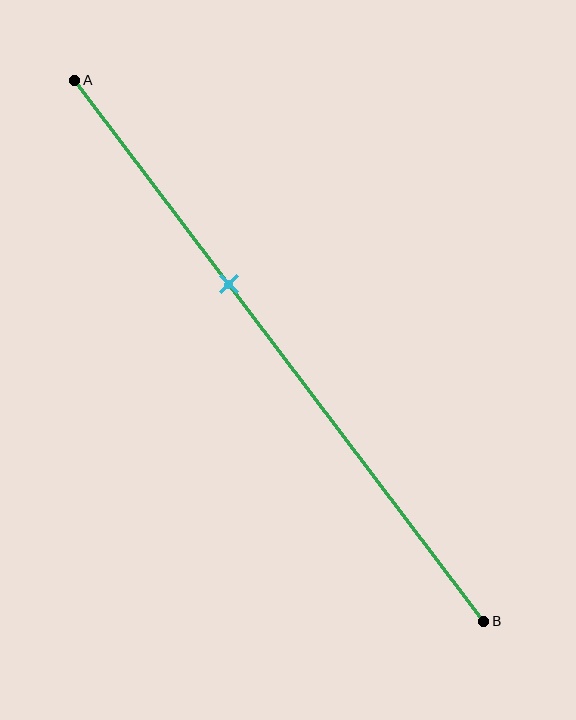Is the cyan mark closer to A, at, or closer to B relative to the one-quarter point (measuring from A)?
The cyan mark is closer to point B than the one-quarter point of segment AB.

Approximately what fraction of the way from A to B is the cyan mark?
The cyan mark is approximately 40% of the way from A to B.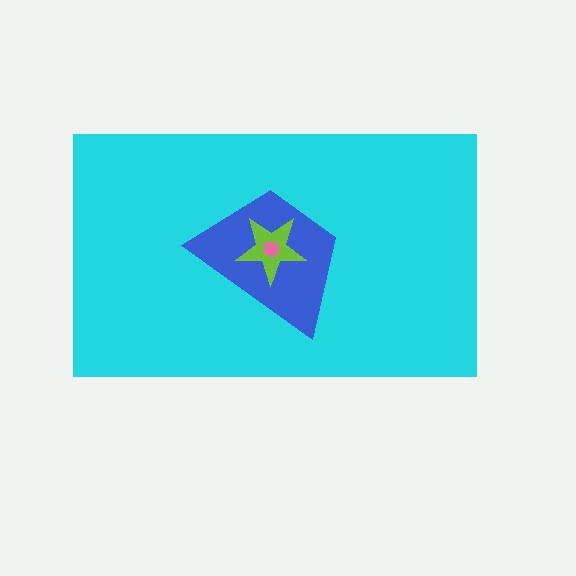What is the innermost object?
The pink pentagon.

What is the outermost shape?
The cyan rectangle.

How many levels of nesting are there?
4.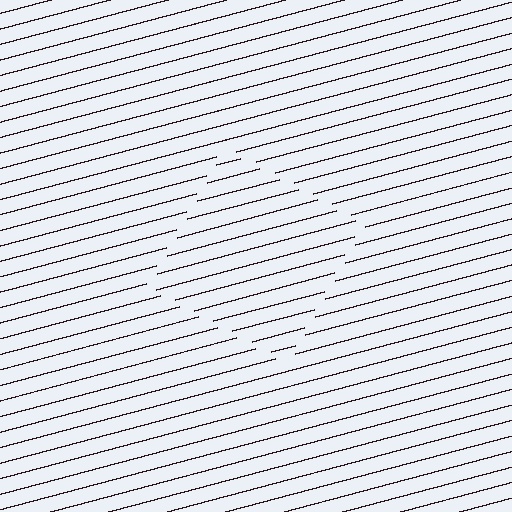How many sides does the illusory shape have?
4 sides — the line-ends trace a square.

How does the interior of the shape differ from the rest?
The interior of the shape contains the same grating, shifted by half a period — the contour is defined by the phase discontinuity where line-ends from the inner and outer gratings abut.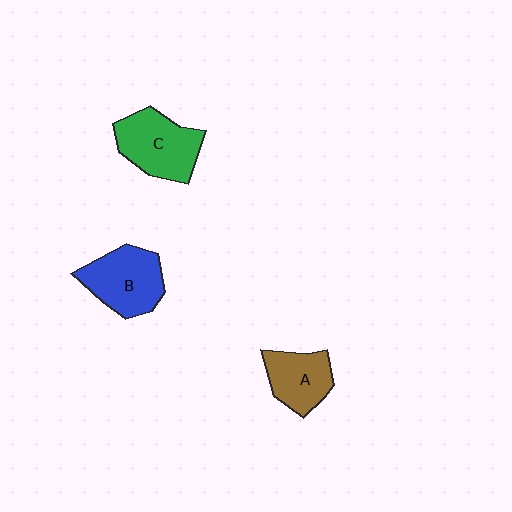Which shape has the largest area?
Shape C (green).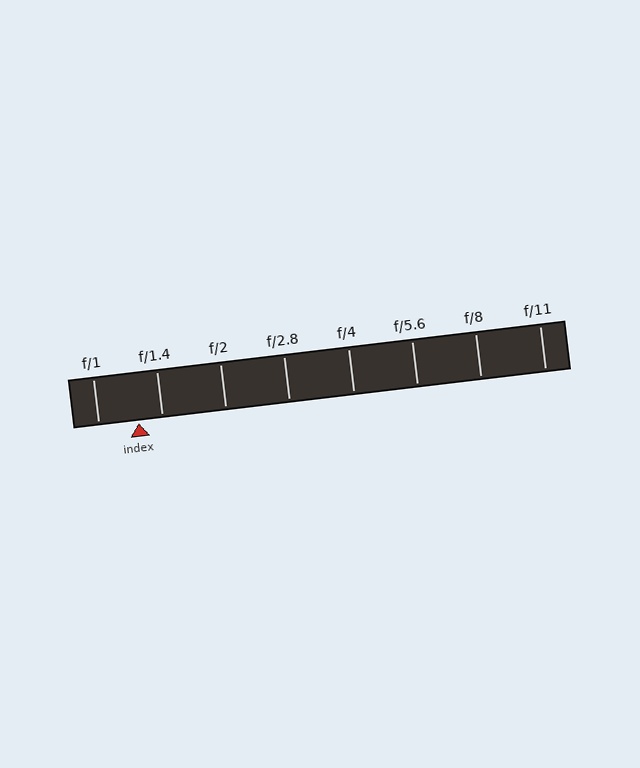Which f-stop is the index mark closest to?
The index mark is closest to f/1.4.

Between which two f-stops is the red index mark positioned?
The index mark is between f/1 and f/1.4.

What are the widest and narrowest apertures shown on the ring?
The widest aperture shown is f/1 and the narrowest is f/11.